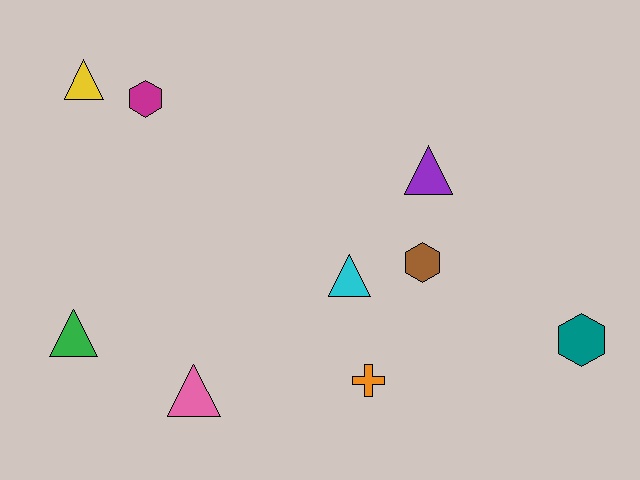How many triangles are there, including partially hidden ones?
There are 5 triangles.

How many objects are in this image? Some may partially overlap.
There are 9 objects.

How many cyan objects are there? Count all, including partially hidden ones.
There is 1 cyan object.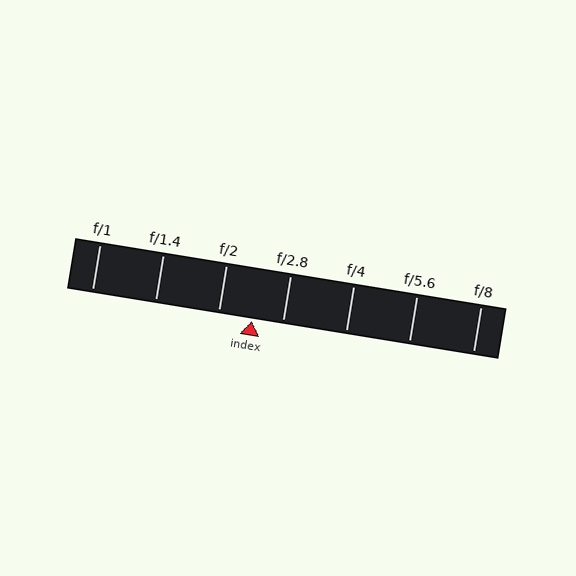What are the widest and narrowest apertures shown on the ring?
The widest aperture shown is f/1 and the narrowest is f/8.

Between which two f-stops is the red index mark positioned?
The index mark is between f/2 and f/2.8.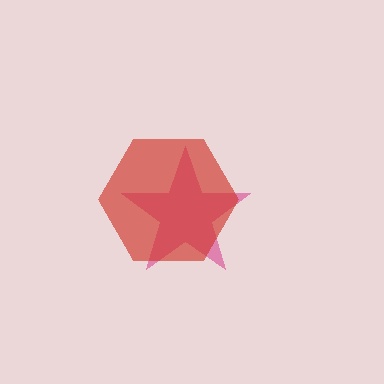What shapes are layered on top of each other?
The layered shapes are: a pink star, a red hexagon.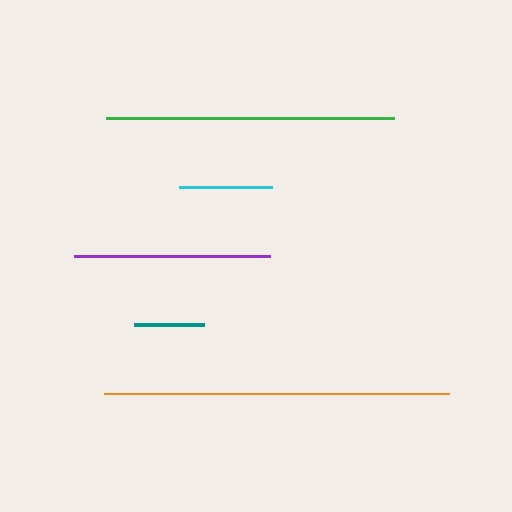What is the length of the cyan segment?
The cyan segment is approximately 93 pixels long.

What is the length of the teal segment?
The teal segment is approximately 70 pixels long.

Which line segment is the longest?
The orange line is the longest at approximately 345 pixels.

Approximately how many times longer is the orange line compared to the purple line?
The orange line is approximately 1.8 times the length of the purple line.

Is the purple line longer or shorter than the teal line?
The purple line is longer than the teal line.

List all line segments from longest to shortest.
From longest to shortest: orange, green, purple, cyan, teal.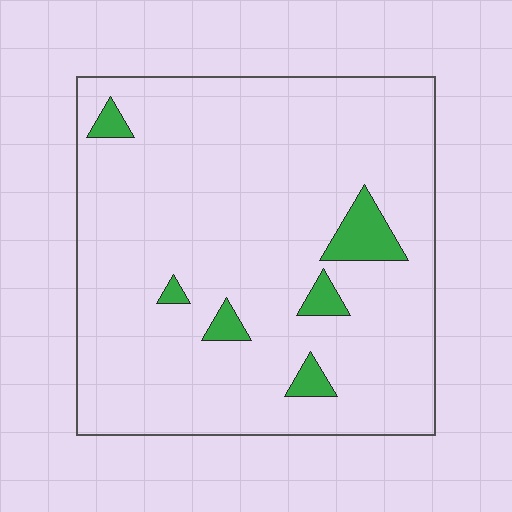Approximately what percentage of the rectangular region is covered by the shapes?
Approximately 5%.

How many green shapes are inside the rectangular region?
6.